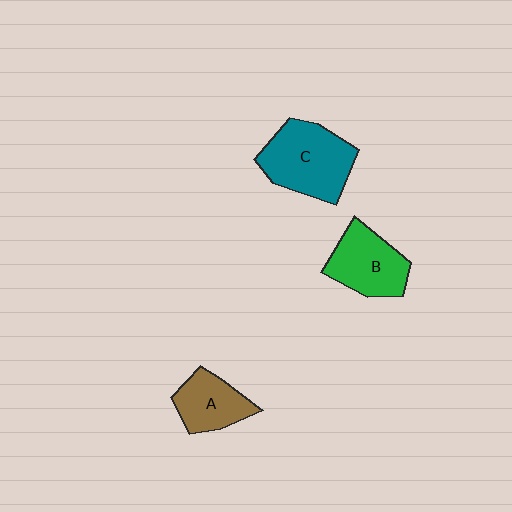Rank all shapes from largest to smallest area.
From largest to smallest: C (teal), B (green), A (brown).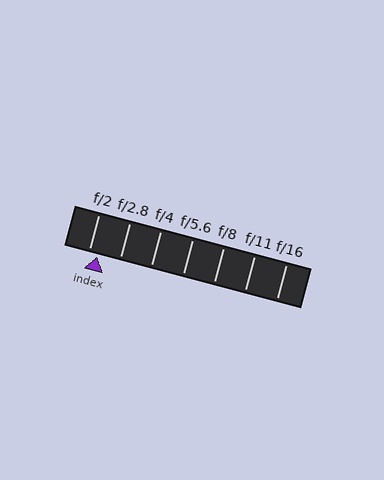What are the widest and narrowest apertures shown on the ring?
The widest aperture shown is f/2 and the narrowest is f/16.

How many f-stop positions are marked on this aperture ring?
There are 7 f-stop positions marked.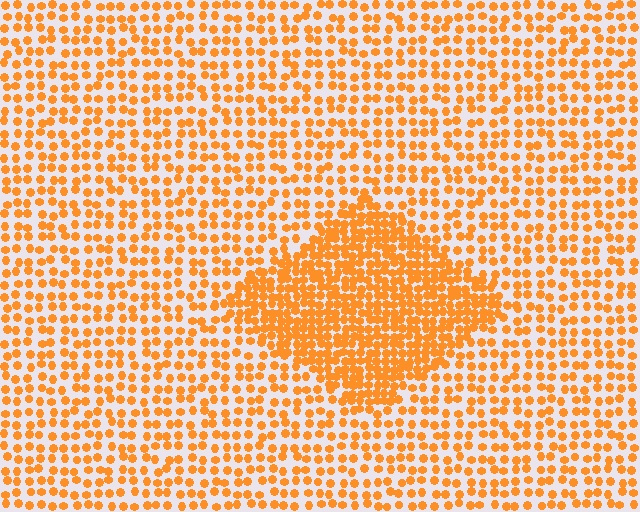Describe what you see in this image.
The image contains small orange elements arranged at two different densities. A diamond-shaped region is visible where the elements are more densely packed than the surrounding area.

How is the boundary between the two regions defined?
The boundary is defined by a change in element density (approximately 2.0x ratio). All elements are the same color, size, and shape.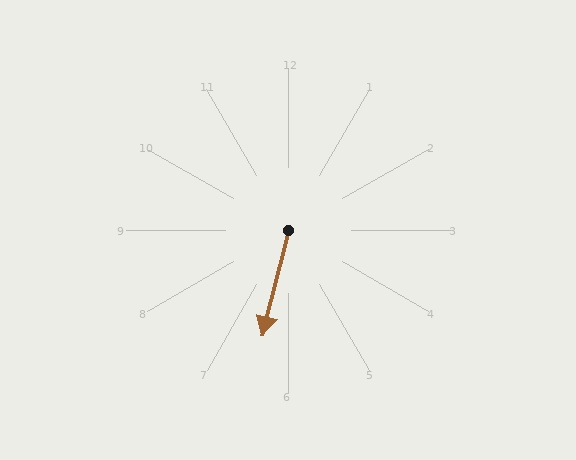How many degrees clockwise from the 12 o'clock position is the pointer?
Approximately 194 degrees.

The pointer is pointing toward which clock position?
Roughly 6 o'clock.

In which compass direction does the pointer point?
South.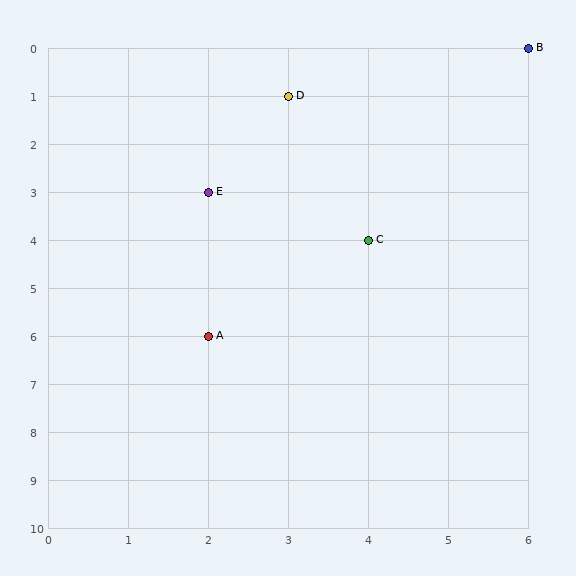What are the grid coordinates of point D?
Point D is at grid coordinates (3, 1).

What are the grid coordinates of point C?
Point C is at grid coordinates (4, 4).